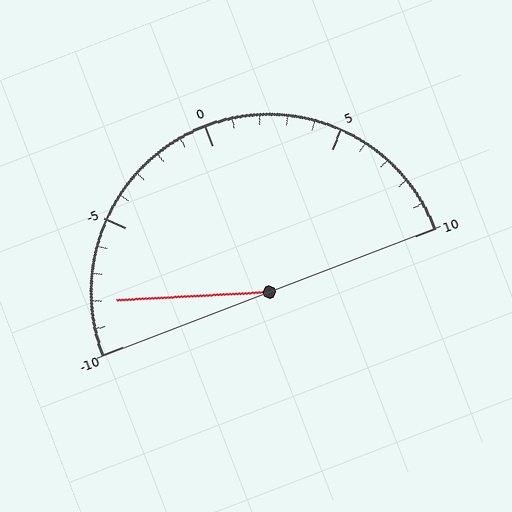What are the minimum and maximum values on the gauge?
The gauge ranges from -10 to 10.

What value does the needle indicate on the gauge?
The needle indicates approximately -8.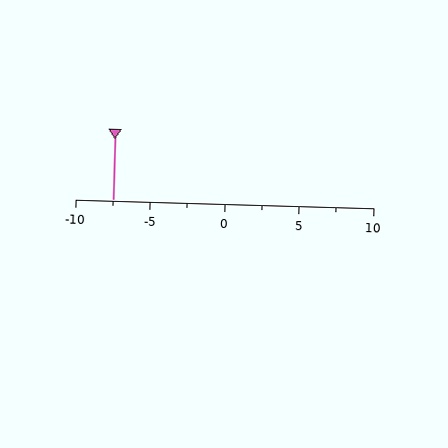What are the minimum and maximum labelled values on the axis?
The axis runs from -10 to 10.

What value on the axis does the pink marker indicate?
The marker indicates approximately -7.5.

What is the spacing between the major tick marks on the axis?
The major ticks are spaced 5 apart.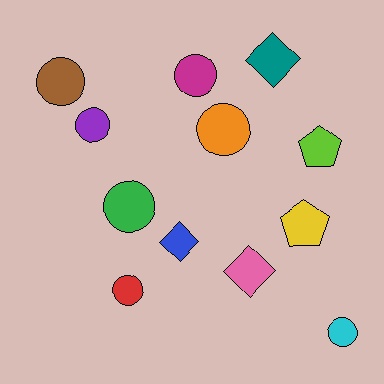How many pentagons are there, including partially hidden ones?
There are 2 pentagons.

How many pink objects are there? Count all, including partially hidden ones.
There is 1 pink object.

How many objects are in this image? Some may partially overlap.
There are 12 objects.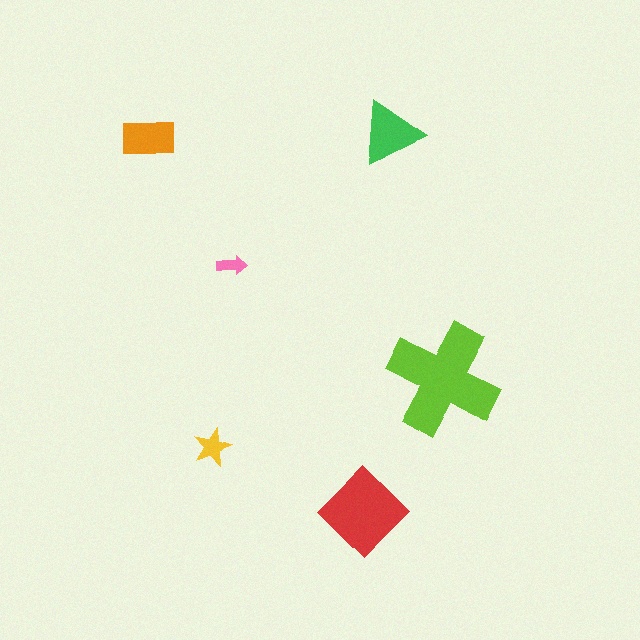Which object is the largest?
The lime cross.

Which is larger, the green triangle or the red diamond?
The red diamond.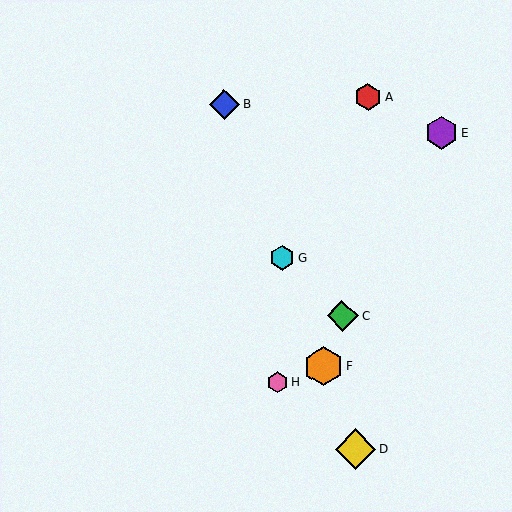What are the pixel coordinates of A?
Object A is at (368, 97).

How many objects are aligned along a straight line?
4 objects (B, D, F, G) are aligned along a straight line.